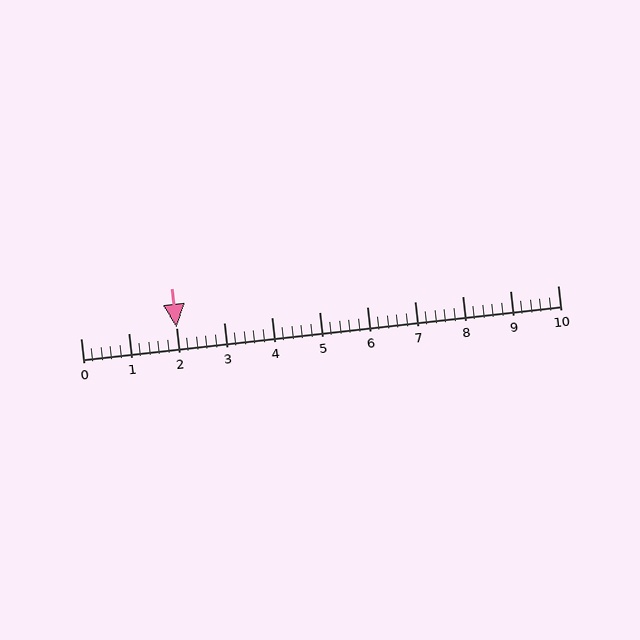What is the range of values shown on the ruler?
The ruler shows values from 0 to 10.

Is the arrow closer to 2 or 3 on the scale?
The arrow is closer to 2.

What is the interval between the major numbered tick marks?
The major tick marks are spaced 1 units apart.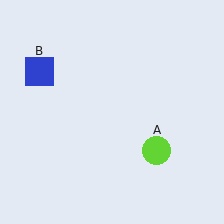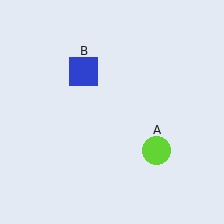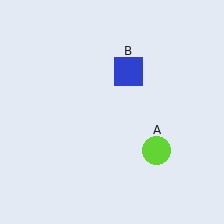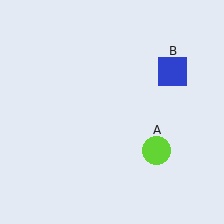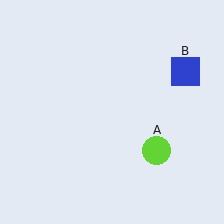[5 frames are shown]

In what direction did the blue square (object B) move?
The blue square (object B) moved right.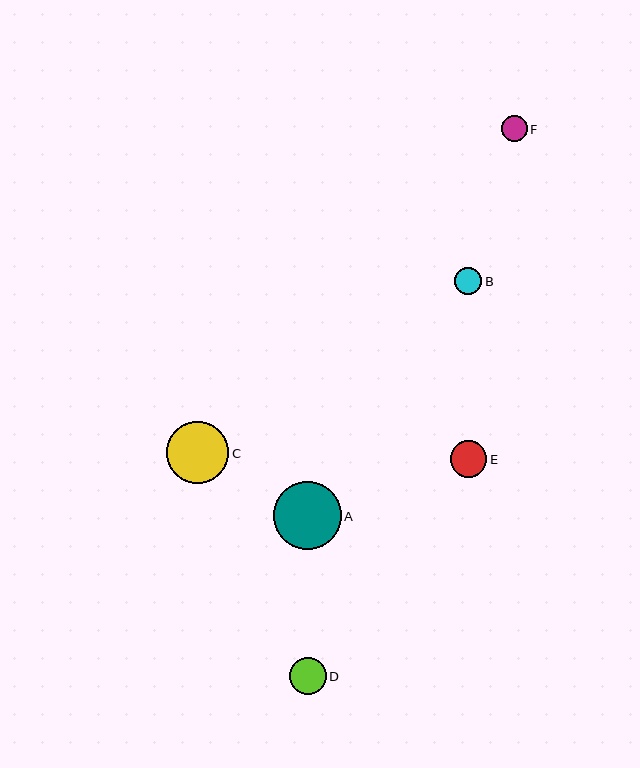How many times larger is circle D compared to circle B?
Circle D is approximately 1.4 times the size of circle B.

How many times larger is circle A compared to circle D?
Circle A is approximately 1.8 times the size of circle D.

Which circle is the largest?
Circle A is the largest with a size of approximately 68 pixels.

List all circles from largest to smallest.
From largest to smallest: A, C, D, E, B, F.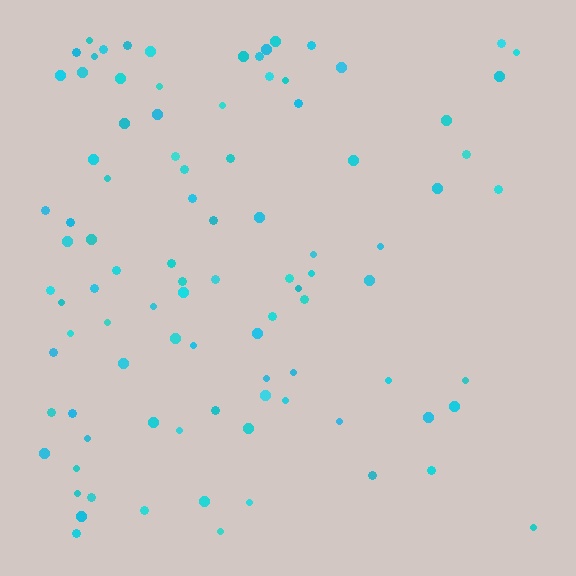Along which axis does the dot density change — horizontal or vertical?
Horizontal.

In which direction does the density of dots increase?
From right to left, with the left side densest.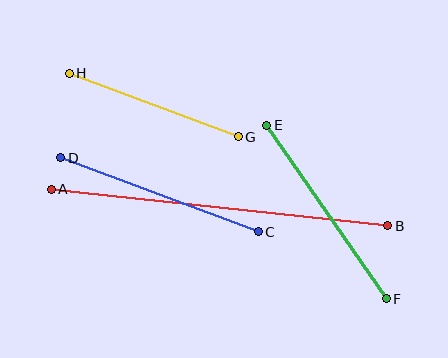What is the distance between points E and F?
The distance is approximately 211 pixels.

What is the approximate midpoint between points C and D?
The midpoint is at approximately (160, 195) pixels.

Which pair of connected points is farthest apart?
Points A and B are farthest apart.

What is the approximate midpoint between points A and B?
The midpoint is at approximately (220, 207) pixels.